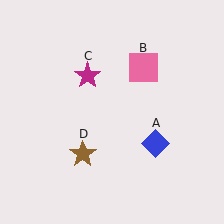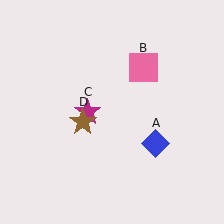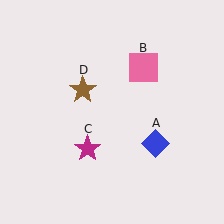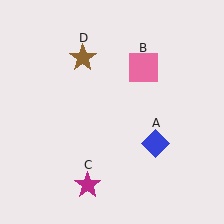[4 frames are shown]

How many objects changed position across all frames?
2 objects changed position: magenta star (object C), brown star (object D).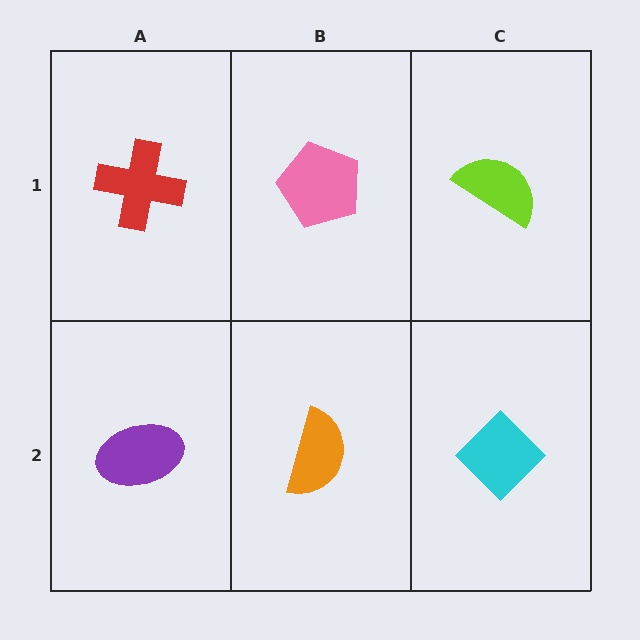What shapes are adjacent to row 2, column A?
A red cross (row 1, column A), an orange semicircle (row 2, column B).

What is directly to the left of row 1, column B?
A red cross.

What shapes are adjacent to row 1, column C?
A cyan diamond (row 2, column C), a pink pentagon (row 1, column B).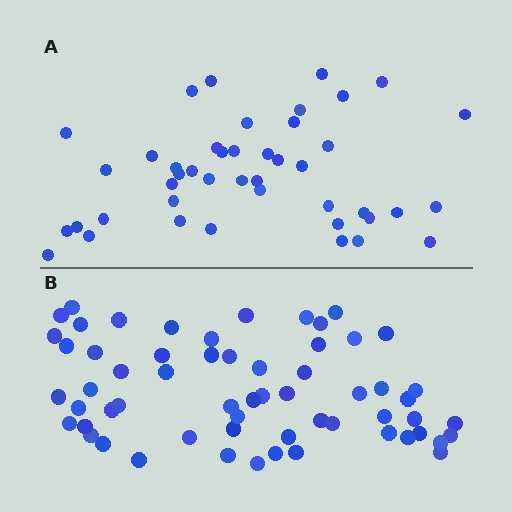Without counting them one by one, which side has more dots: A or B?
Region B (the bottom region) has more dots.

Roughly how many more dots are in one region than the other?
Region B has approximately 15 more dots than region A.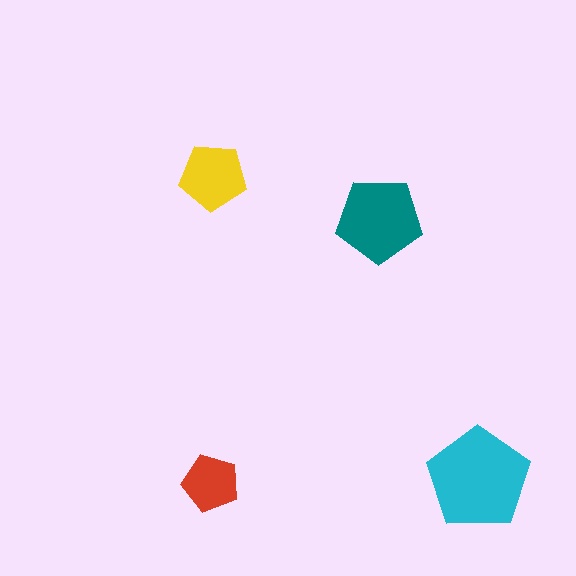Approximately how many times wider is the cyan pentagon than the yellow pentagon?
About 1.5 times wider.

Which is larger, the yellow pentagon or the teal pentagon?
The teal one.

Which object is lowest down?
The red pentagon is bottommost.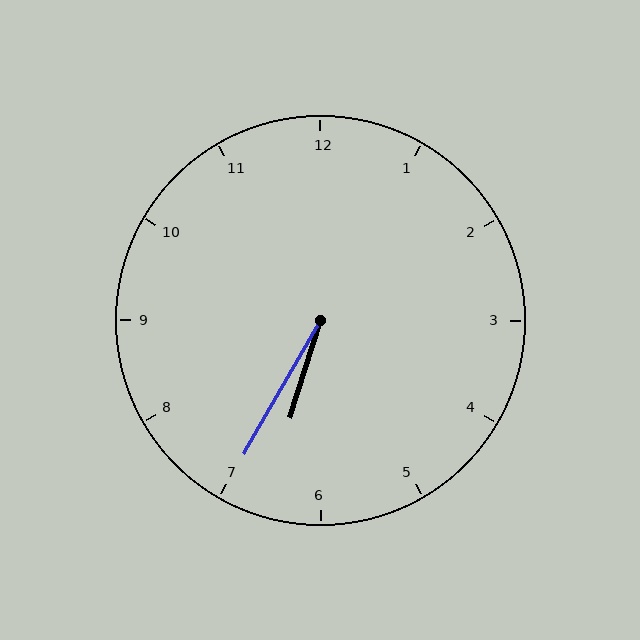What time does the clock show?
6:35.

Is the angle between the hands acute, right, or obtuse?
It is acute.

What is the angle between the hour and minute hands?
Approximately 12 degrees.